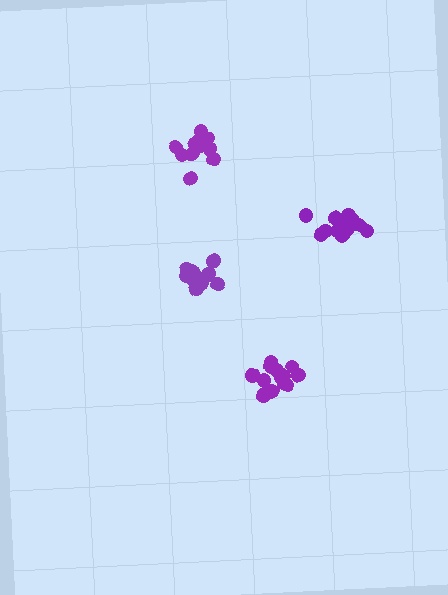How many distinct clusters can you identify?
There are 4 distinct clusters.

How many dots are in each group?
Group 1: 17 dots, Group 2: 14 dots, Group 3: 14 dots, Group 4: 16 dots (61 total).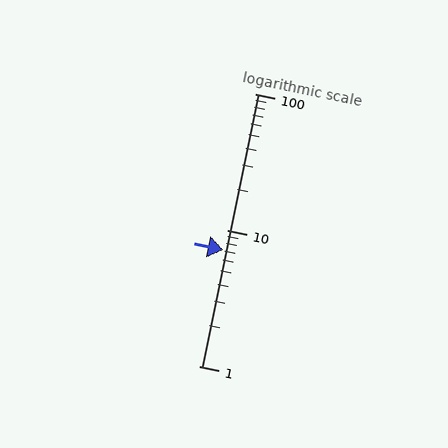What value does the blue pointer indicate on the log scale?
The pointer indicates approximately 7.1.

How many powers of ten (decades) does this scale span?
The scale spans 2 decades, from 1 to 100.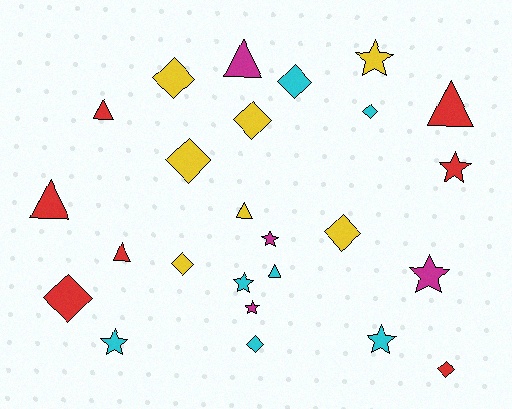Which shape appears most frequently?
Diamond, with 10 objects.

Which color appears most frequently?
Yellow, with 7 objects.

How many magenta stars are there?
There are 3 magenta stars.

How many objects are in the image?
There are 25 objects.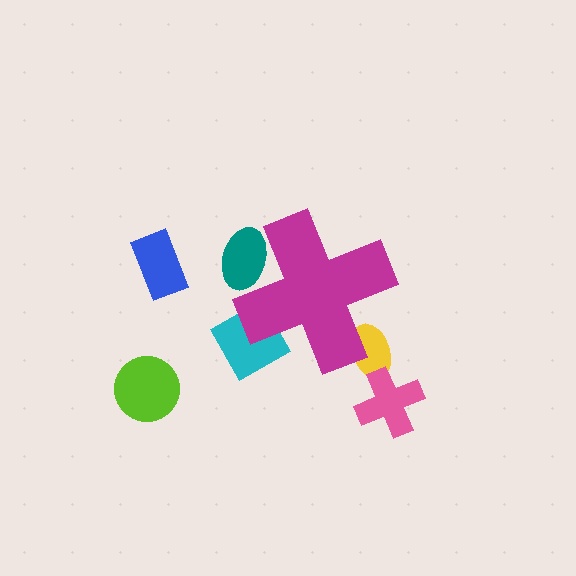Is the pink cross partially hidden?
No, the pink cross is fully visible.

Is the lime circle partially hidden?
No, the lime circle is fully visible.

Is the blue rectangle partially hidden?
No, the blue rectangle is fully visible.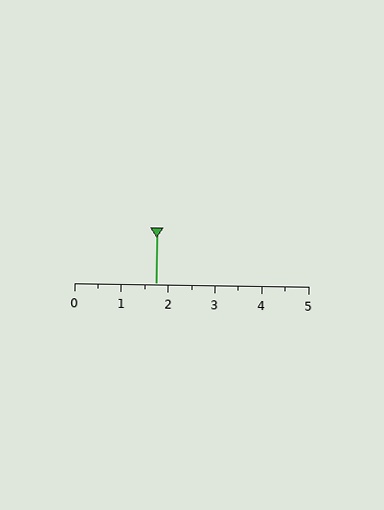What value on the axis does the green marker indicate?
The marker indicates approximately 1.8.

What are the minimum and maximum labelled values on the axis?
The axis runs from 0 to 5.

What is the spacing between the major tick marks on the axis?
The major ticks are spaced 1 apart.